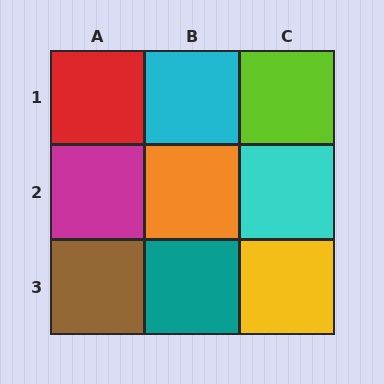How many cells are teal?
1 cell is teal.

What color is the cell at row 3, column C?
Yellow.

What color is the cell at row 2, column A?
Magenta.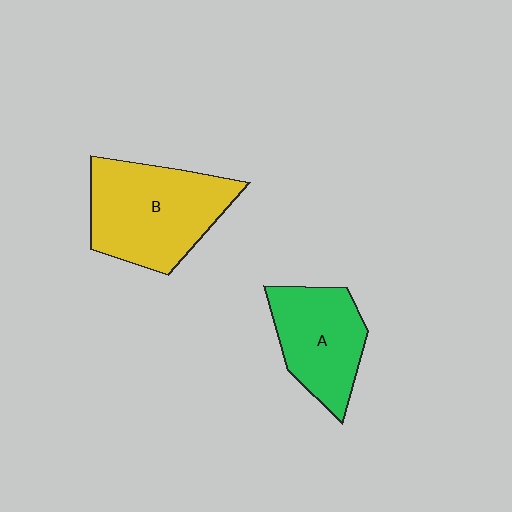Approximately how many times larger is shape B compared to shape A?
Approximately 1.4 times.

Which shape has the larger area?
Shape B (yellow).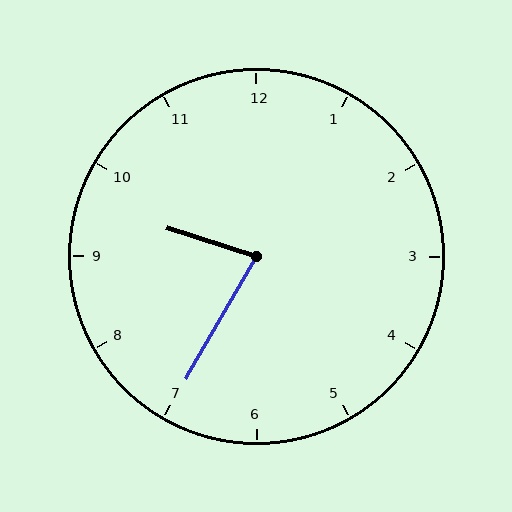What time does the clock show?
9:35.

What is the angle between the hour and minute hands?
Approximately 78 degrees.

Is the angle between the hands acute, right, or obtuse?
It is acute.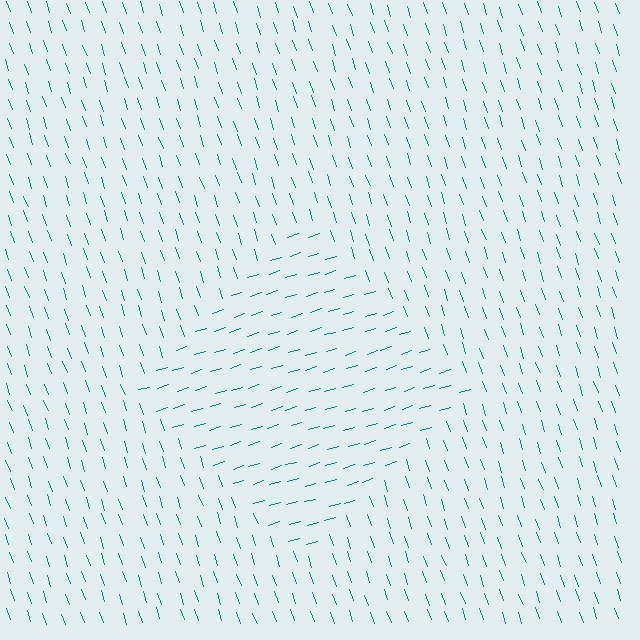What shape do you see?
I see a diamond.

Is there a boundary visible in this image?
Yes, there is a texture boundary formed by a change in line orientation.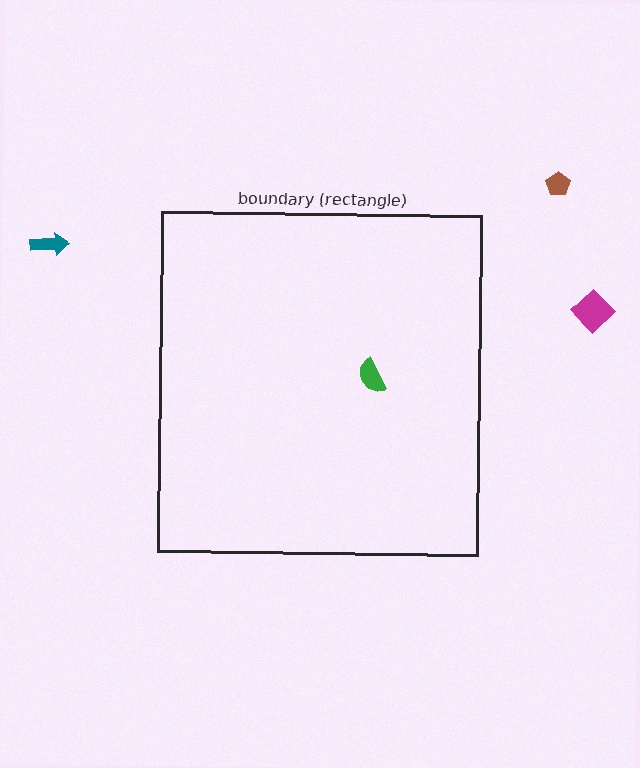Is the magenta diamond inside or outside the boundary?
Outside.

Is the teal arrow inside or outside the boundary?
Outside.